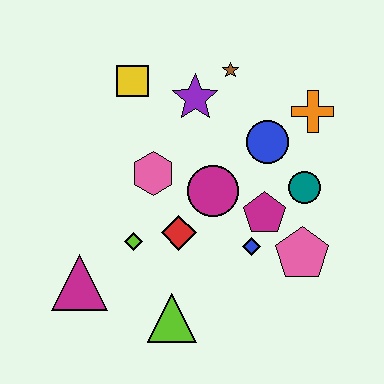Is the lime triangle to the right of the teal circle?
No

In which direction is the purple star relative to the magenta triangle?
The purple star is above the magenta triangle.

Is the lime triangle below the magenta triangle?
Yes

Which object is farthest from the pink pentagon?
The yellow square is farthest from the pink pentagon.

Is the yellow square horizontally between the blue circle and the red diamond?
No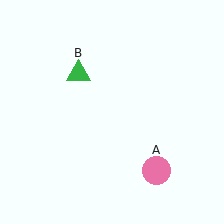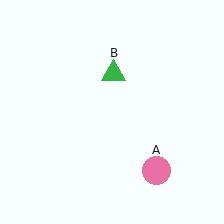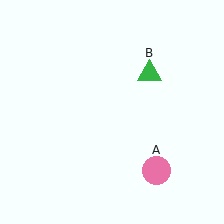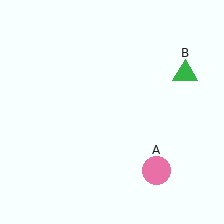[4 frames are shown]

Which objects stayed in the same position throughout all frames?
Pink circle (object A) remained stationary.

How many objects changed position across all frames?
1 object changed position: green triangle (object B).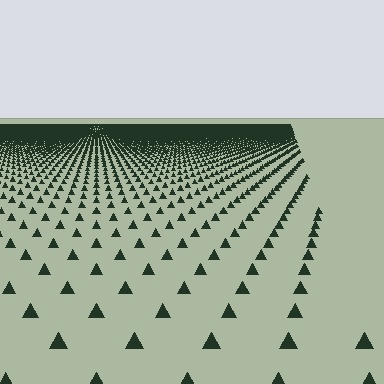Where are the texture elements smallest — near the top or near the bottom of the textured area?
Near the top.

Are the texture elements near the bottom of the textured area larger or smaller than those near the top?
Larger. Near the bottom, elements are closer to the viewer and appear at a bigger on-screen size.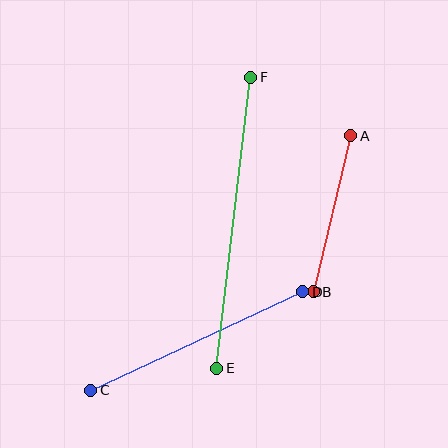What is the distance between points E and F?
The distance is approximately 293 pixels.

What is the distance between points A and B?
The distance is approximately 161 pixels.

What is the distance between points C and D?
The distance is approximately 234 pixels.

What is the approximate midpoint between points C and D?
The midpoint is at approximately (197, 341) pixels.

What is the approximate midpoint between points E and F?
The midpoint is at approximately (234, 223) pixels.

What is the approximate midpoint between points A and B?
The midpoint is at approximately (332, 214) pixels.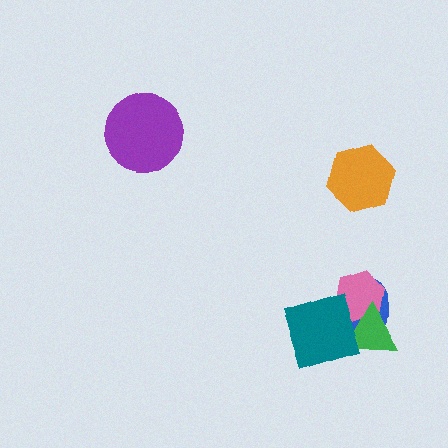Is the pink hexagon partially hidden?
Yes, it is partially covered by another shape.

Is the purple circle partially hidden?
No, no other shape covers it.